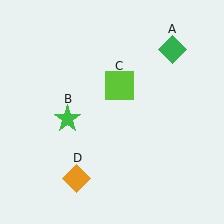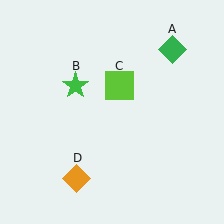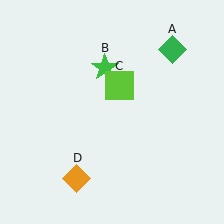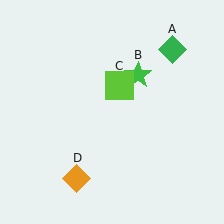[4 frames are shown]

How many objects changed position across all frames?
1 object changed position: green star (object B).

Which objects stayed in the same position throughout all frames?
Green diamond (object A) and lime square (object C) and orange diamond (object D) remained stationary.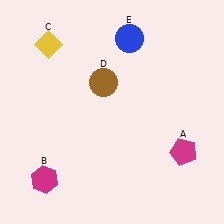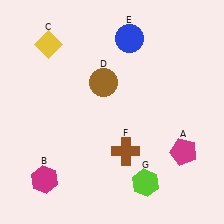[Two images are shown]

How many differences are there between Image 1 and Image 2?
There are 2 differences between the two images.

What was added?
A brown cross (F), a lime hexagon (G) were added in Image 2.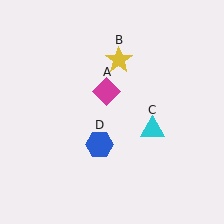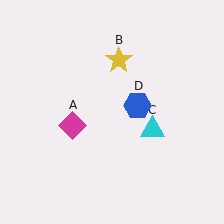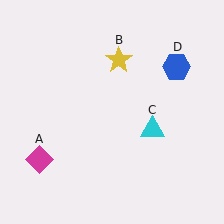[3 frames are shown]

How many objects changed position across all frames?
2 objects changed position: magenta diamond (object A), blue hexagon (object D).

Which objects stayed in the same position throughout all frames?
Yellow star (object B) and cyan triangle (object C) remained stationary.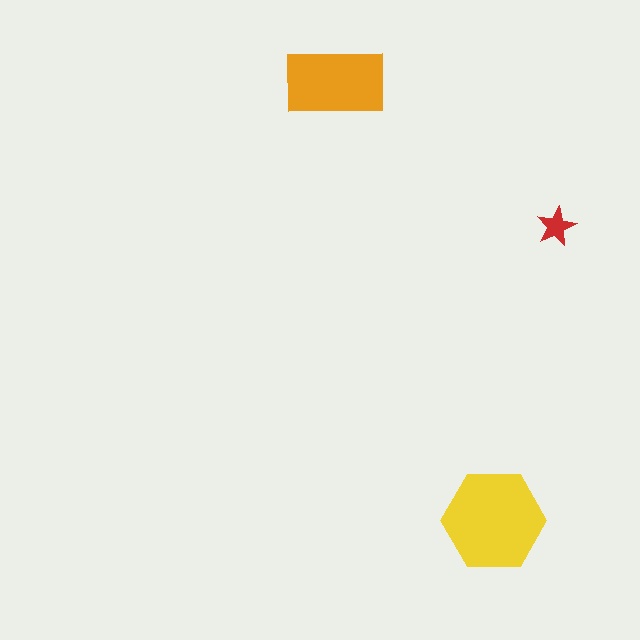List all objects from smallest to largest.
The red star, the orange rectangle, the yellow hexagon.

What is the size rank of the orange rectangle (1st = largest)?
2nd.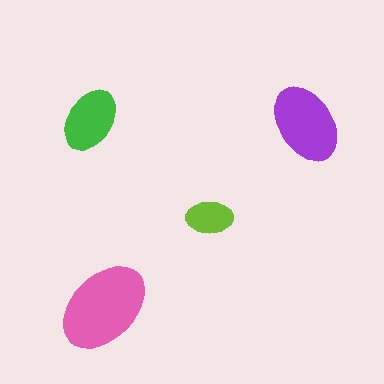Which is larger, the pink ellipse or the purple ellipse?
The pink one.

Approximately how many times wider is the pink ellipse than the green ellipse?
About 1.5 times wider.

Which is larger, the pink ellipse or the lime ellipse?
The pink one.